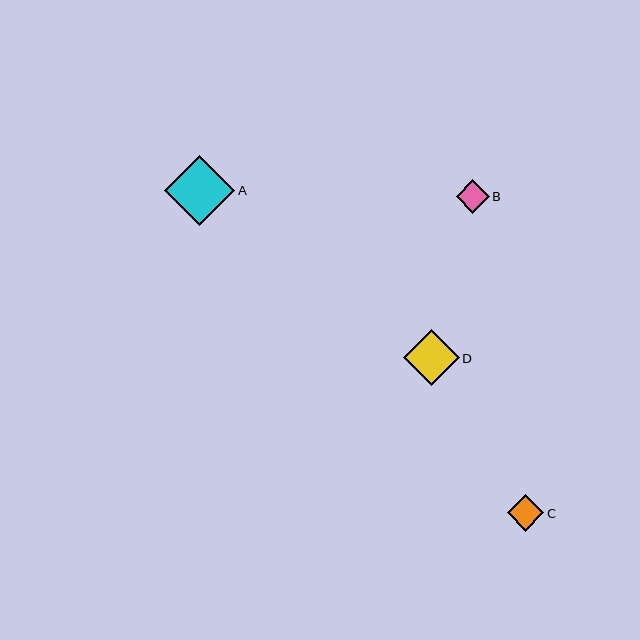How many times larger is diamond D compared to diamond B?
Diamond D is approximately 1.7 times the size of diamond B.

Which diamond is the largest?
Diamond A is the largest with a size of approximately 70 pixels.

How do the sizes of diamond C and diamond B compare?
Diamond C and diamond B are approximately the same size.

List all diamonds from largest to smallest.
From largest to smallest: A, D, C, B.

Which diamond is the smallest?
Diamond B is the smallest with a size of approximately 33 pixels.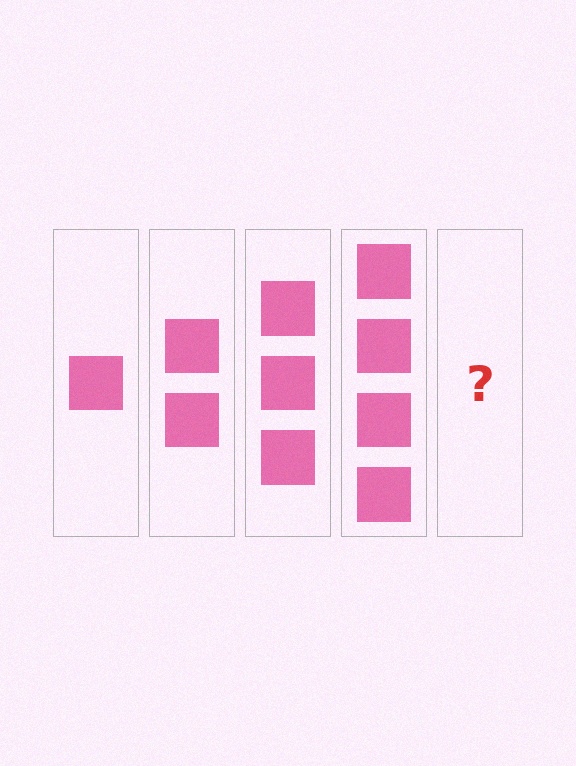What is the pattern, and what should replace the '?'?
The pattern is that each step adds one more square. The '?' should be 5 squares.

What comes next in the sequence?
The next element should be 5 squares.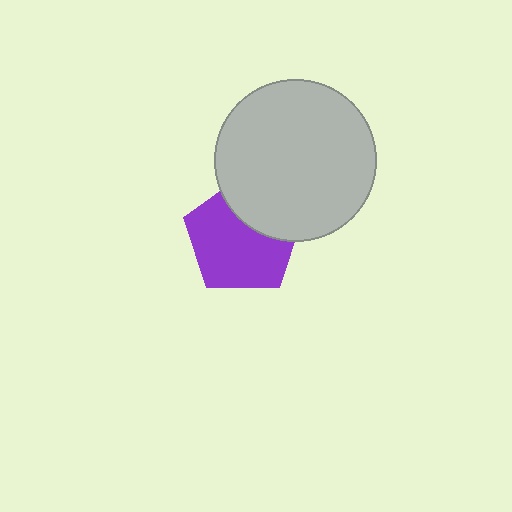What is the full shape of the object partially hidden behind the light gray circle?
The partially hidden object is a purple pentagon.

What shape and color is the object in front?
The object in front is a light gray circle.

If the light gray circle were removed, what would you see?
You would see the complete purple pentagon.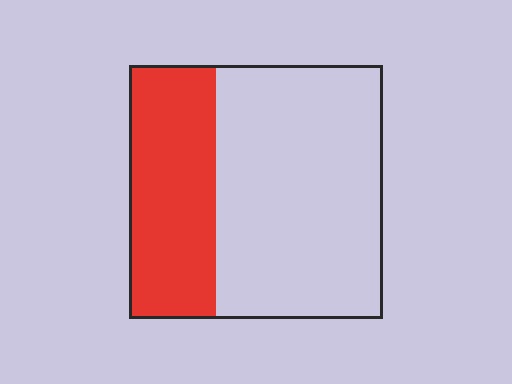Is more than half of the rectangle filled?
No.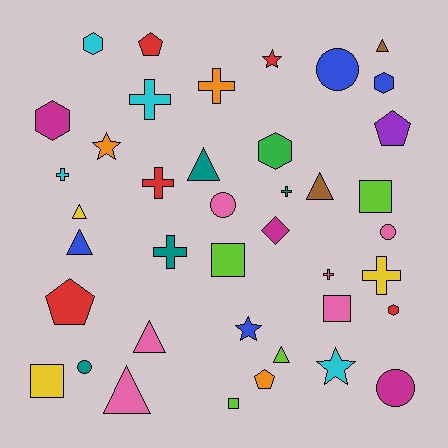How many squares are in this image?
There are 5 squares.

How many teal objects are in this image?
There are 4 teal objects.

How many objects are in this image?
There are 40 objects.